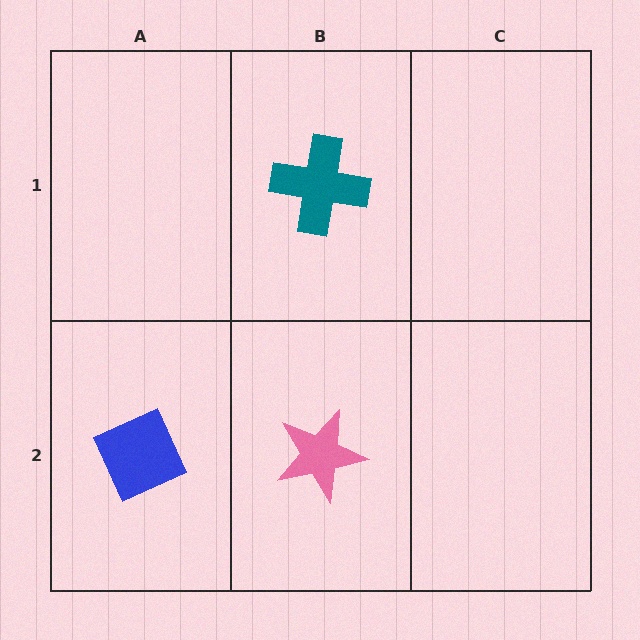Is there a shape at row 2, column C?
No, that cell is empty.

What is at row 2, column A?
A blue diamond.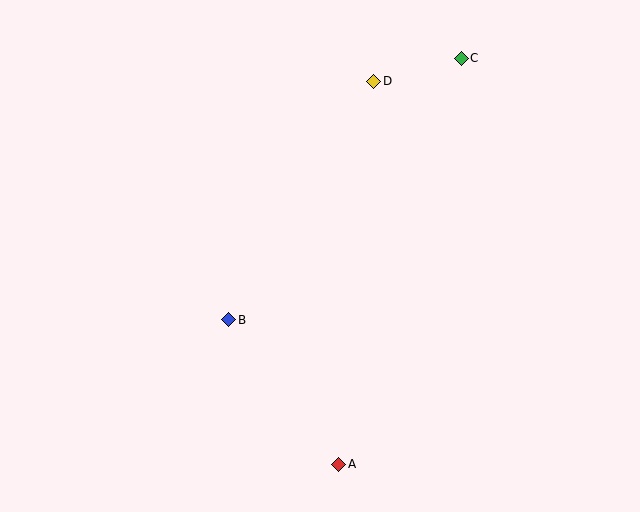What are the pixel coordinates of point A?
Point A is at (339, 464).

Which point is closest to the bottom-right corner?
Point A is closest to the bottom-right corner.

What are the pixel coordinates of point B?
Point B is at (229, 320).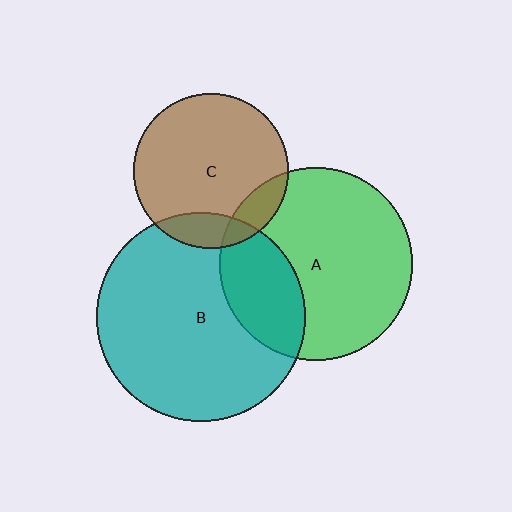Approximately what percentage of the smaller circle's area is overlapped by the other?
Approximately 30%.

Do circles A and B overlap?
Yes.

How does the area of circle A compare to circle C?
Approximately 1.5 times.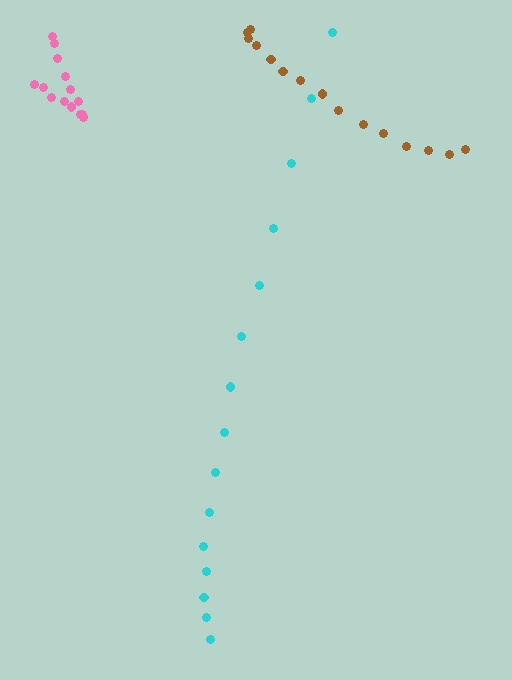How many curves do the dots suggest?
There are 3 distinct paths.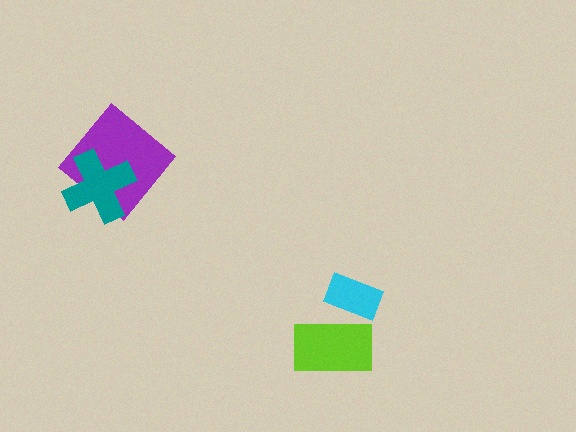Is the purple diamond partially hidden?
Yes, it is partially covered by another shape.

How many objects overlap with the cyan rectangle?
1 object overlaps with the cyan rectangle.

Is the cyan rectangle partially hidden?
No, no other shape covers it.